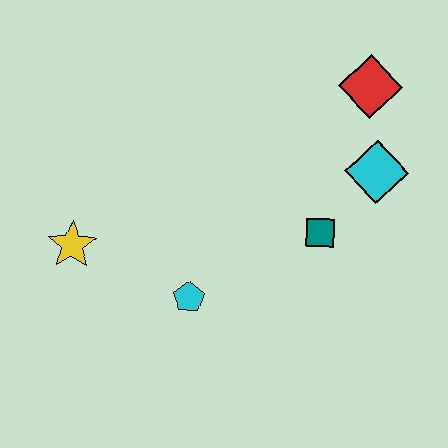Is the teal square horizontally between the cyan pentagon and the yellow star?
No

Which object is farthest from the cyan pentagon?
The red diamond is farthest from the cyan pentagon.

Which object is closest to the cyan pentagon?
The yellow star is closest to the cyan pentagon.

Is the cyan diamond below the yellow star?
No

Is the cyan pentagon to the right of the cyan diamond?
No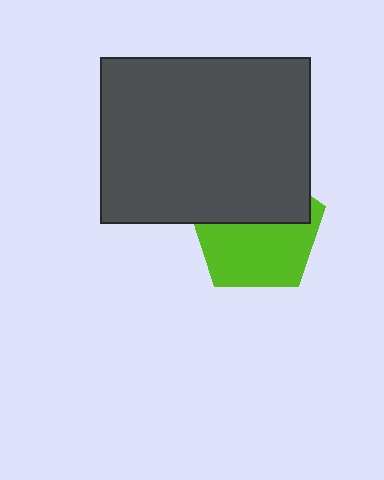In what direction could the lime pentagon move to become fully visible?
The lime pentagon could move down. That would shift it out from behind the dark gray rectangle entirely.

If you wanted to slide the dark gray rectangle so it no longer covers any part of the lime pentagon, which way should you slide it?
Slide it up — that is the most direct way to separate the two shapes.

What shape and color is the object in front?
The object in front is a dark gray rectangle.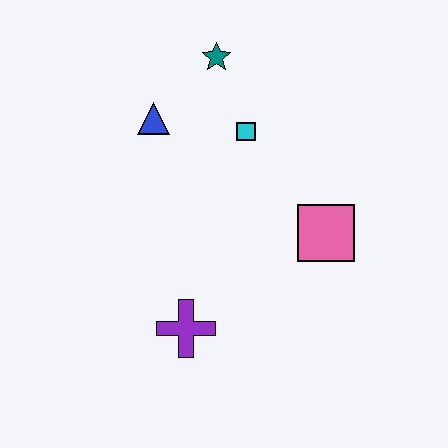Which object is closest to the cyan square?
The teal star is closest to the cyan square.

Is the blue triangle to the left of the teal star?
Yes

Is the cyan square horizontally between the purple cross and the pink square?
Yes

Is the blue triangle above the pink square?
Yes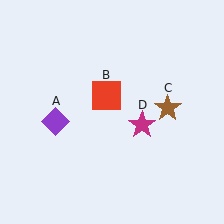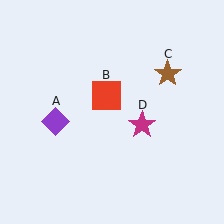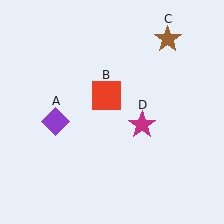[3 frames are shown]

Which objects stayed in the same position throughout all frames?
Purple diamond (object A) and red square (object B) and magenta star (object D) remained stationary.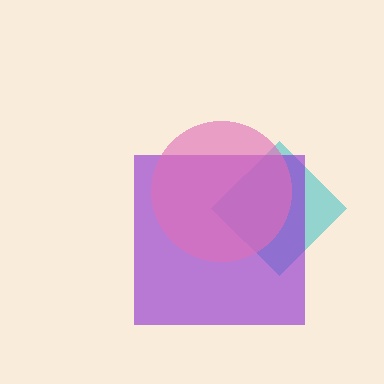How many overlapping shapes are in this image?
There are 3 overlapping shapes in the image.